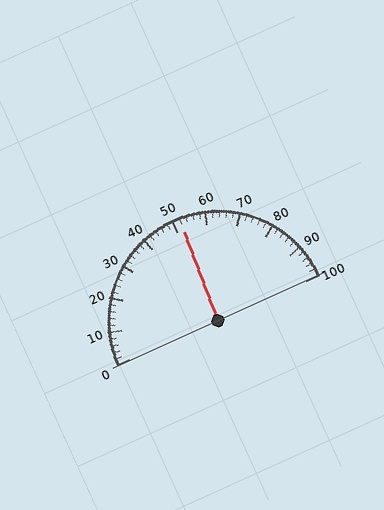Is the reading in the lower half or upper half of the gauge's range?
The reading is in the upper half of the range (0 to 100).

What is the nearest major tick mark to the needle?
The nearest major tick mark is 50.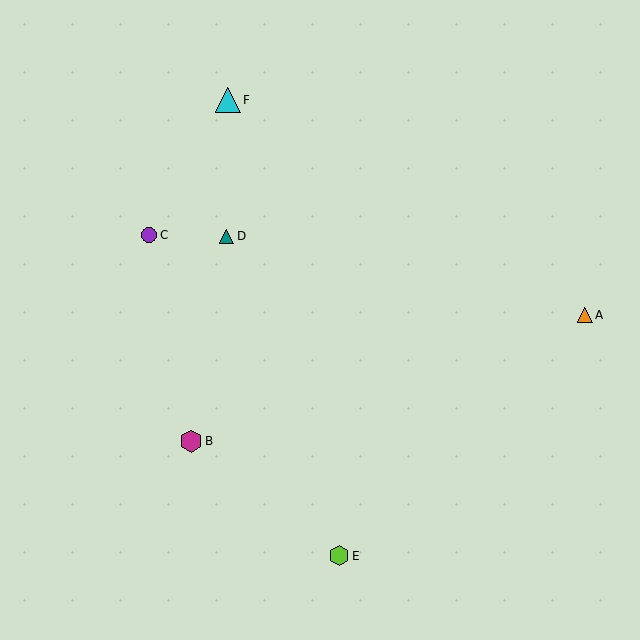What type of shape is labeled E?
Shape E is a lime hexagon.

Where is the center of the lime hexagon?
The center of the lime hexagon is at (339, 556).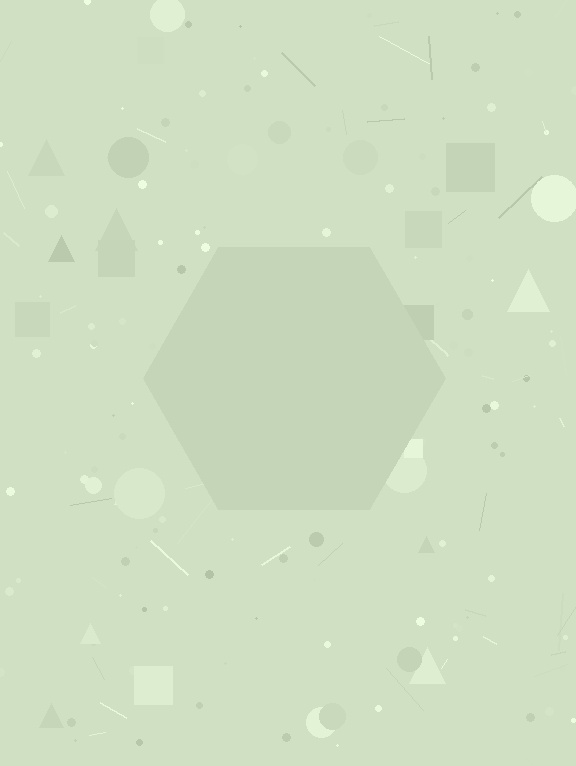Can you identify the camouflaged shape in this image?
The camouflaged shape is a hexagon.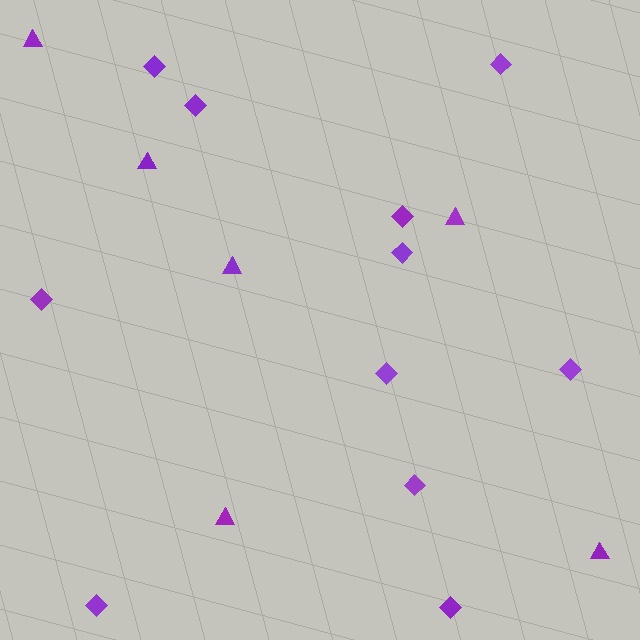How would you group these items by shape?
There are 2 groups: one group of triangles (6) and one group of diamonds (11).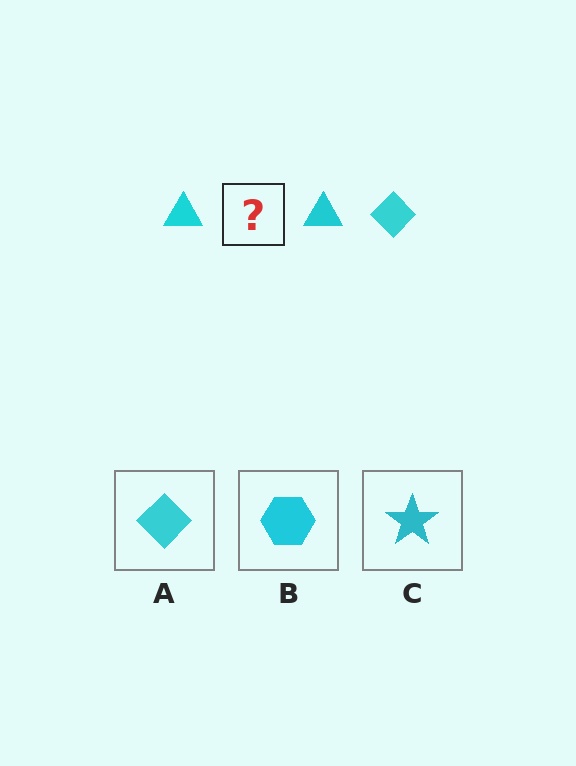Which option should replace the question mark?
Option A.